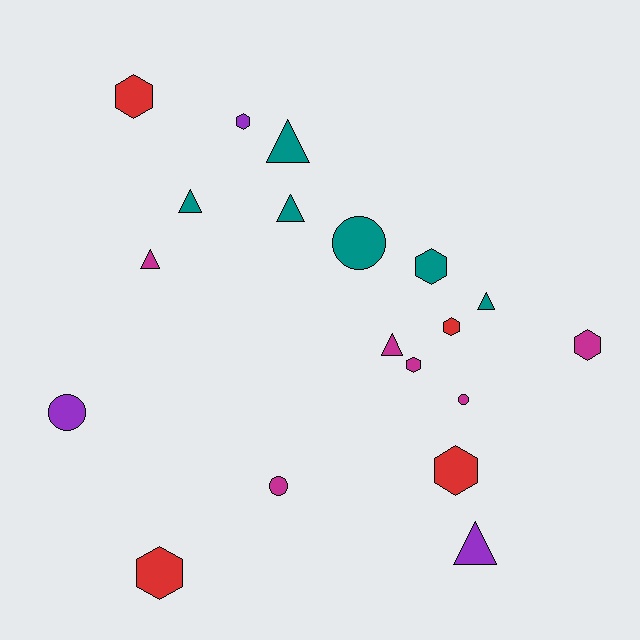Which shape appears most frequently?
Hexagon, with 8 objects.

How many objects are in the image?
There are 19 objects.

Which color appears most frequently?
Magenta, with 6 objects.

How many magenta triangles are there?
There are 2 magenta triangles.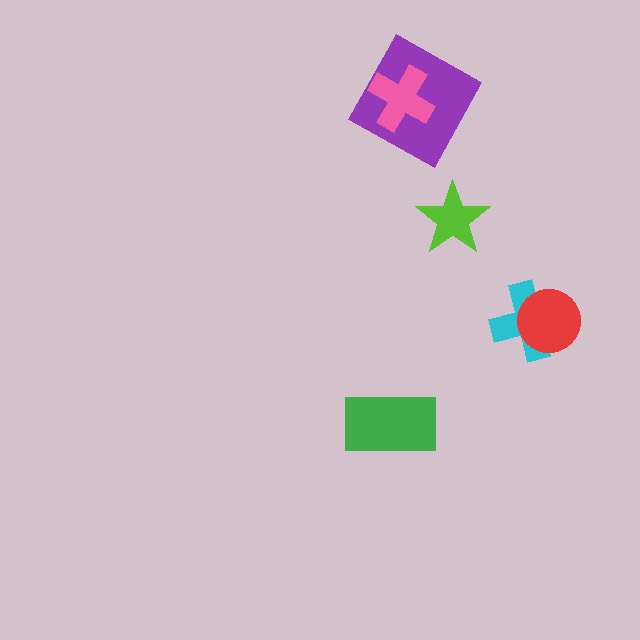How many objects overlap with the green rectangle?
0 objects overlap with the green rectangle.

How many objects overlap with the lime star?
0 objects overlap with the lime star.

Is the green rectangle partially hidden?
No, no other shape covers it.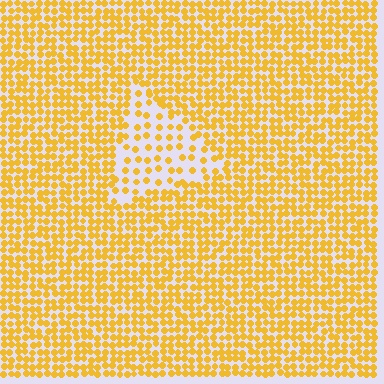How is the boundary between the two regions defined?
The boundary is defined by a change in element density (approximately 2.3x ratio). All elements are the same color, size, and shape.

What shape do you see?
I see a triangle.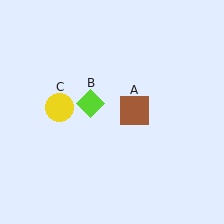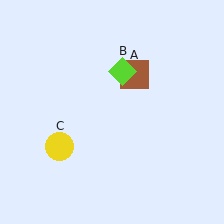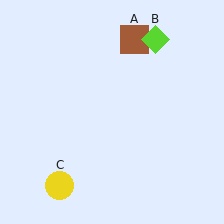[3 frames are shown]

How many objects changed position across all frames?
3 objects changed position: brown square (object A), lime diamond (object B), yellow circle (object C).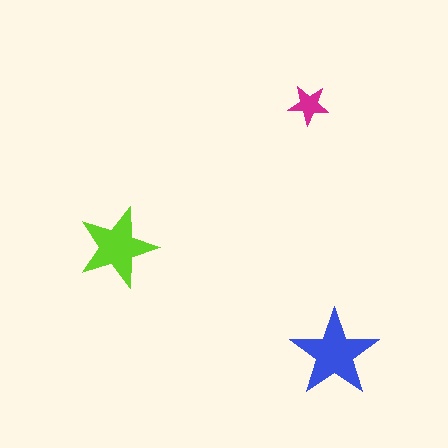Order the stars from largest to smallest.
the blue one, the lime one, the magenta one.